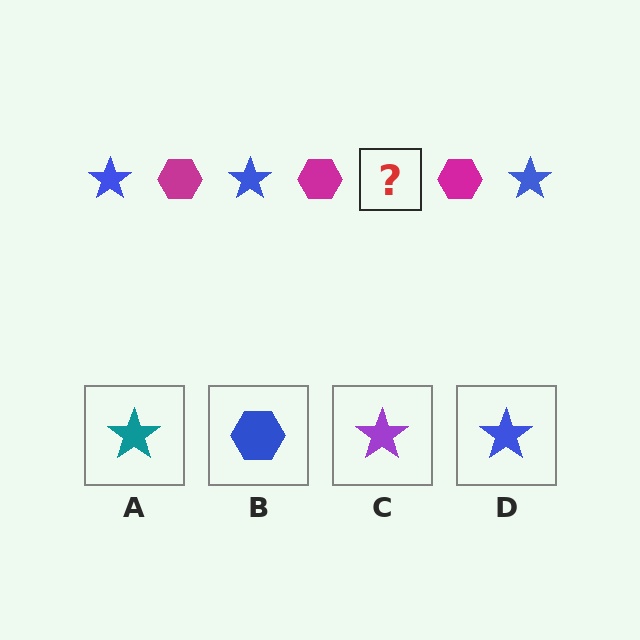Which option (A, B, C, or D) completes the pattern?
D.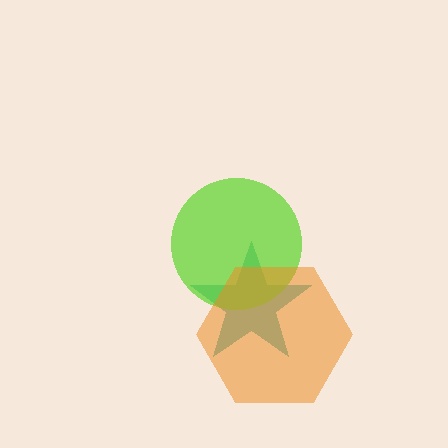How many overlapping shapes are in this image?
There are 3 overlapping shapes in the image.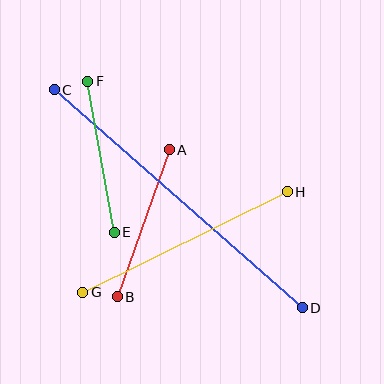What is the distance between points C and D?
The distance is approximately 330 pixels.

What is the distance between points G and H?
The distance is approximately 228 pixels.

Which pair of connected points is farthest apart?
Points C and D are farthest apart.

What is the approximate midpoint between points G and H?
The midpoint is at approximately (185, 242) pixels.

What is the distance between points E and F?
The distance is approximately 153 pixels.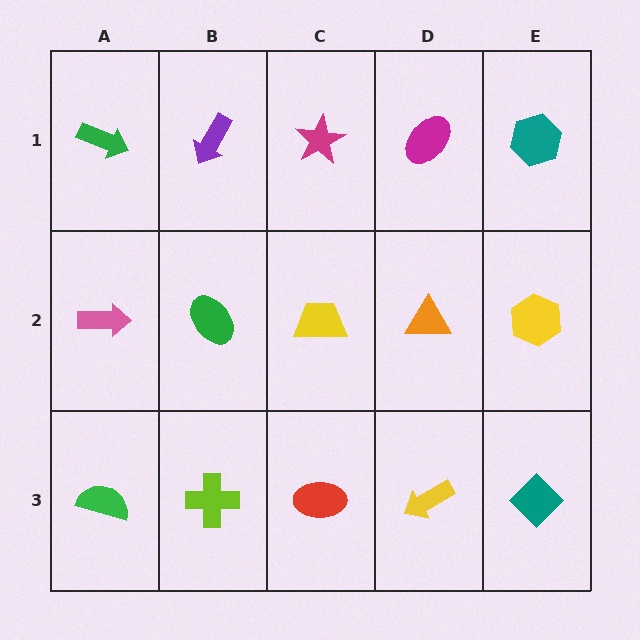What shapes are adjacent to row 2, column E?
A teal hexagon (row 1, column E), a teal diamond (row 3, column E), an orange triangle (row 2, column D).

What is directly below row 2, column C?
A red ellipse.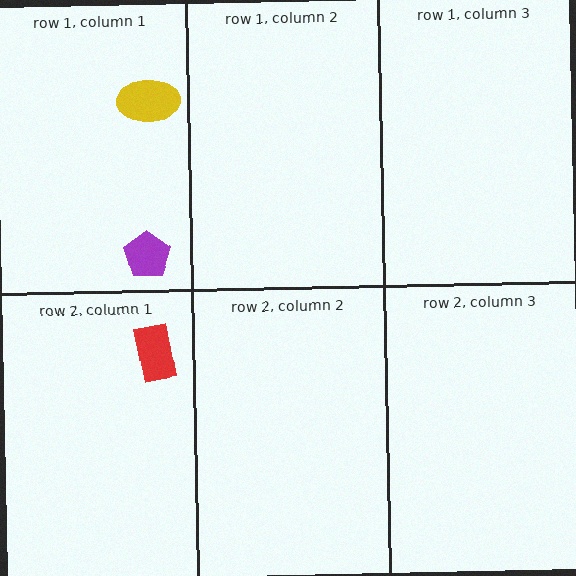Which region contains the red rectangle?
The row 2, column 1 region.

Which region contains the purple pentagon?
The row 1, column 1 region.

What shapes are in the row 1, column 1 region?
The purple pentagon, the yellow ellipse.